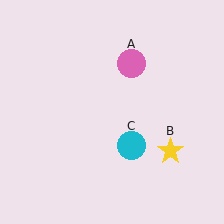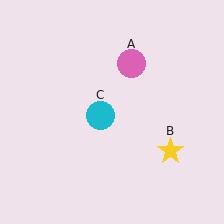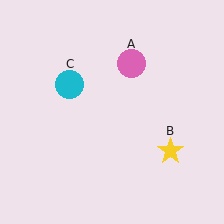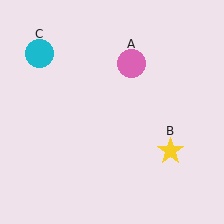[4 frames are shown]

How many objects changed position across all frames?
1 object changed position: cyan circle (object C).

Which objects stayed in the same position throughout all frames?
Pink circle (object A) and yellow star (object B) remained stationary.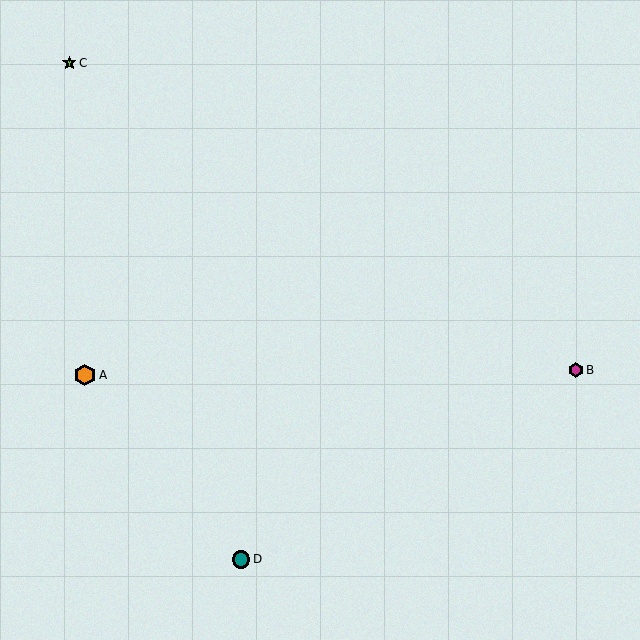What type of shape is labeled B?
Shape B is a magenta hexagon.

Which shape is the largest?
The orange hexagon (labeled A) is the largest.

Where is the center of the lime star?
The center of the lime star is at (69, 63).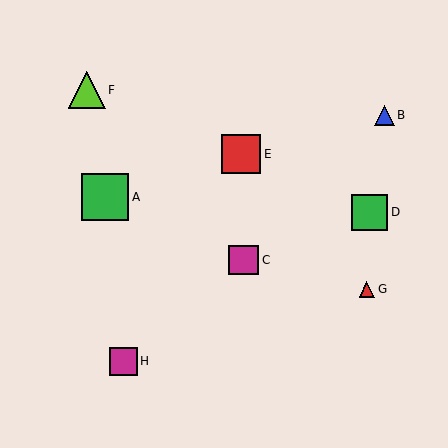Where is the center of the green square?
The center of the green square is at (105, 197).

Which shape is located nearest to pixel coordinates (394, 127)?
The blue triangle (labeled B) at (384, 115) is nearest to that location.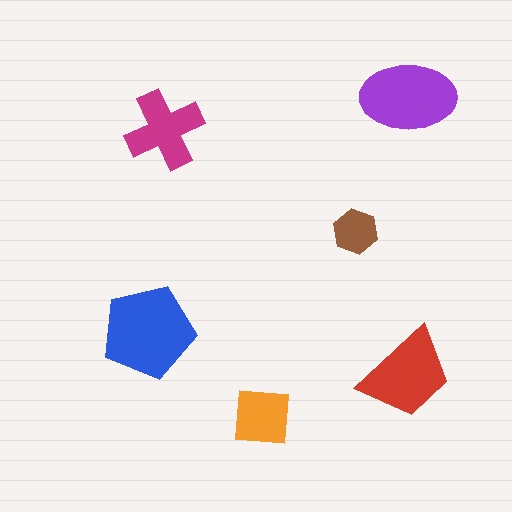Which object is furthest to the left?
The blue pentagon is leftmost.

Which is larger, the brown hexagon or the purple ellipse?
The purple ellipse.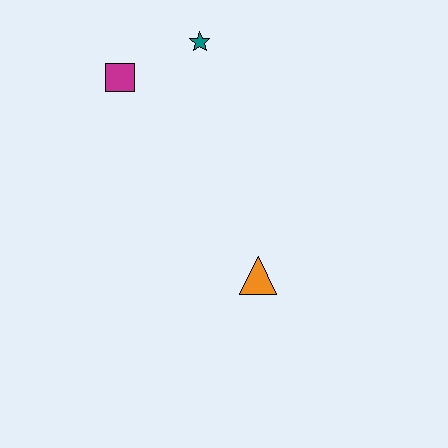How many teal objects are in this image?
There is 1 teal object.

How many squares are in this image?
There is 1 square.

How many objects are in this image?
There are 3 objects.